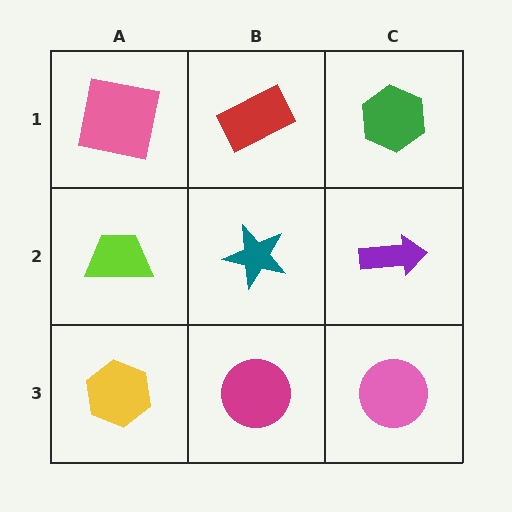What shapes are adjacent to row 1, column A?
A lime trapezoid (row 2, column A), a red rectangle (row 1, column B).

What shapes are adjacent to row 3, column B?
A teal star (row 2, column B), a yellow hexagon (row 3, column A), a pink circle (row 3, column C).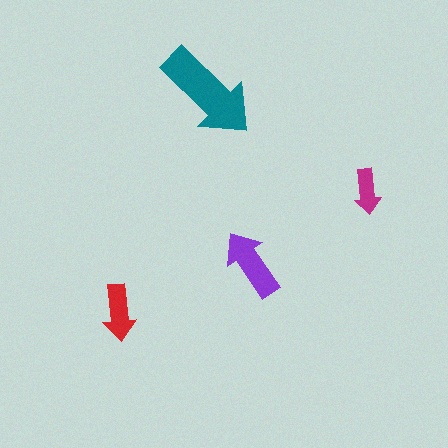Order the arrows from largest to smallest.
the teal one, the purple one, the red one, the magenta one.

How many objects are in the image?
There are 4 objects in the image.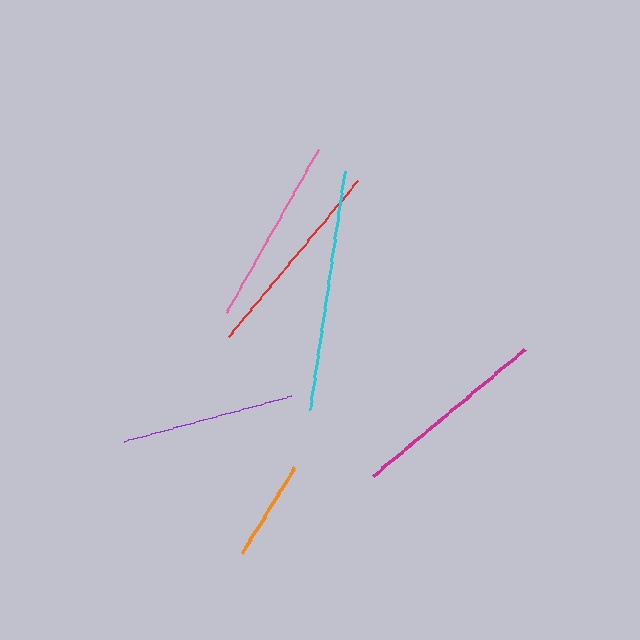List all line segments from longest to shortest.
From longest to shortest: cyan, red, magenta, pink, purple, orange.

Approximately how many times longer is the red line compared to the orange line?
The red line is approximately 2.0 times the length of the orange line.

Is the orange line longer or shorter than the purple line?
The purple line is longer than the orange line.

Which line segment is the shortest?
The orange line is the shortest at approximately 100 pixels.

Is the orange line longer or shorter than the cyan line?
The cyan line is longer than the orange line.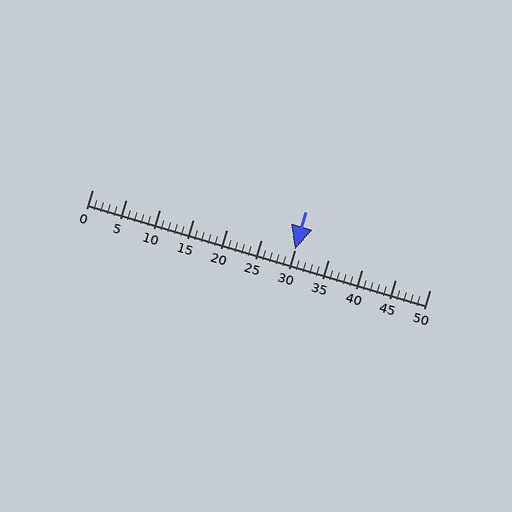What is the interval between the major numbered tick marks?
The major tick marks are spaced 5 units apart.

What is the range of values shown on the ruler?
The ruler shows values from 0 to 50.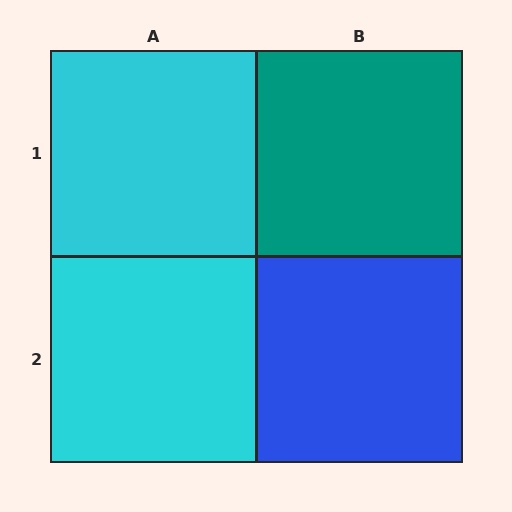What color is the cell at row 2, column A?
Cyan.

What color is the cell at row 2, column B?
Blue.